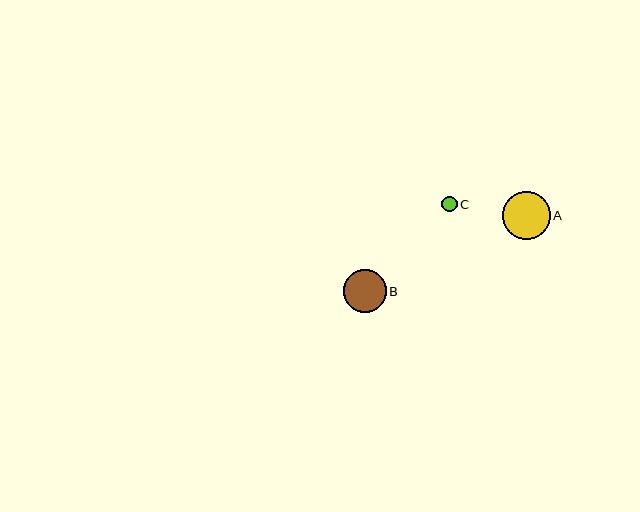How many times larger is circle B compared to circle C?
Circle B is approximately 2.7 times the size of circle C.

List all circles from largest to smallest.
From largest to smallest: A, B, C.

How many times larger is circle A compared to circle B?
Circle A is approximately 1.1 times the size of circle B.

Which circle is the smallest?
Circle C is the smallest with a size of approximately 15 pixels.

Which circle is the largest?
Circle A is the largest with a size of approximately 48 pixels.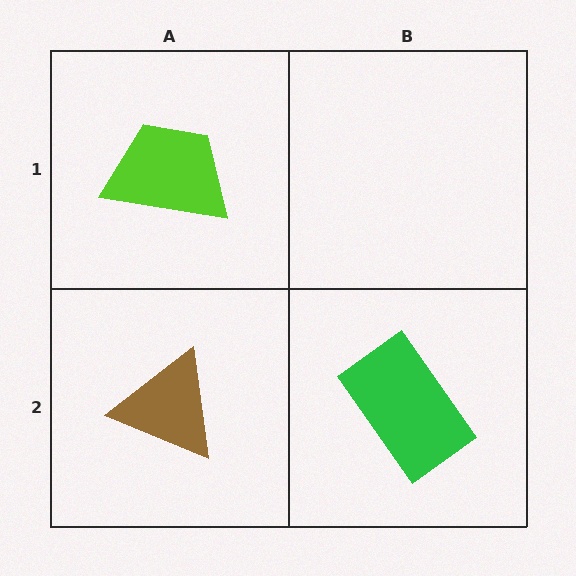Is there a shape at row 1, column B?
No, that cell is empty.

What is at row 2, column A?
A brown triangle.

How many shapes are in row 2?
2 shapes.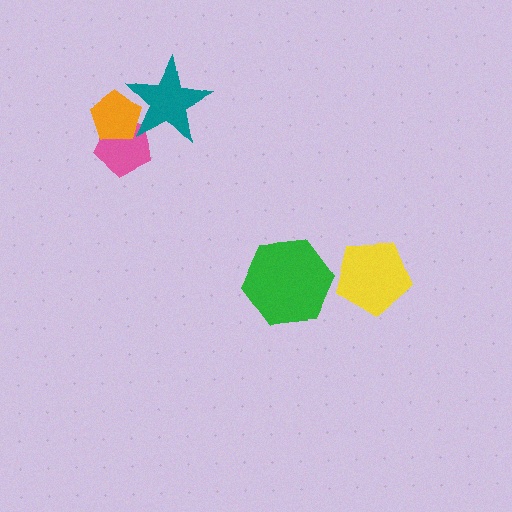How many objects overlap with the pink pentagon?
2 objects overlap with the pink pentagon.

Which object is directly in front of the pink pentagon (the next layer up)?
The orange pentagon is directly in front of the pink pentagon.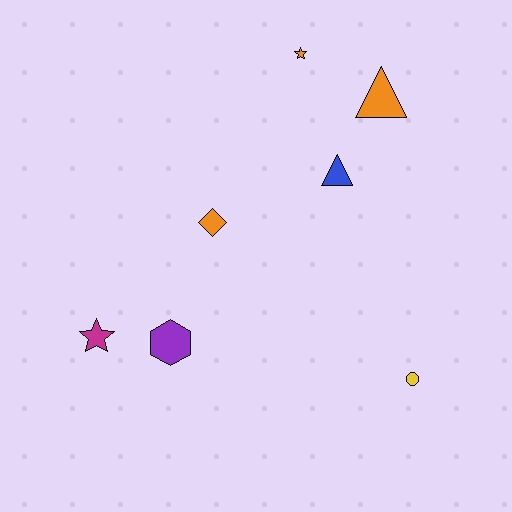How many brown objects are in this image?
There are no brown objects.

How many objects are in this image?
There are 7 objects.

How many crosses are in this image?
There are no crosses.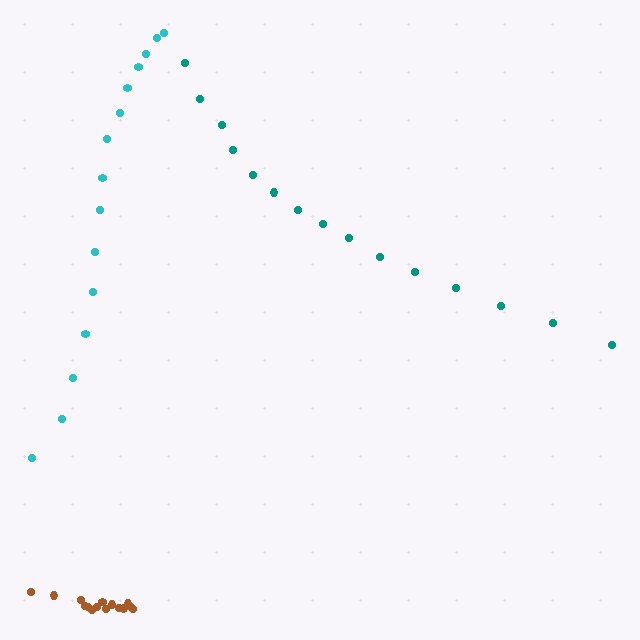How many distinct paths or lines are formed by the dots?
There are 3 distinct paths.